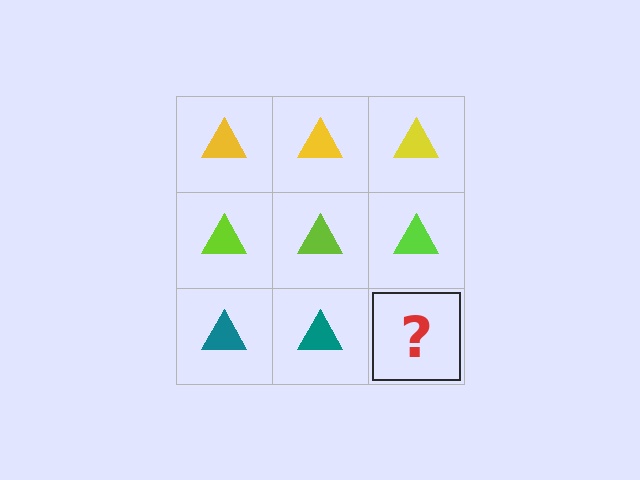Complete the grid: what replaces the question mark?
The question mark should be replaced with a teal triangle.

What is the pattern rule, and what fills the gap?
The rule is that each row has a consistent color. The gap should be filled with a teal triangle.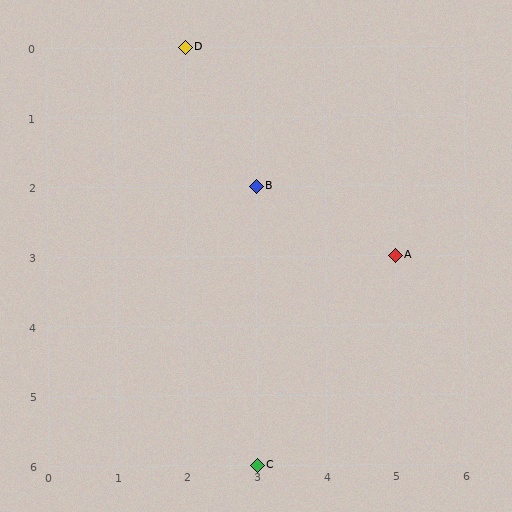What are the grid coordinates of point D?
Point D is at grid coordinates (2, 0).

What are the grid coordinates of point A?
Point A is at grid coordinates (5, 3).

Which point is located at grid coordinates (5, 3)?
Point A is at (5, 3).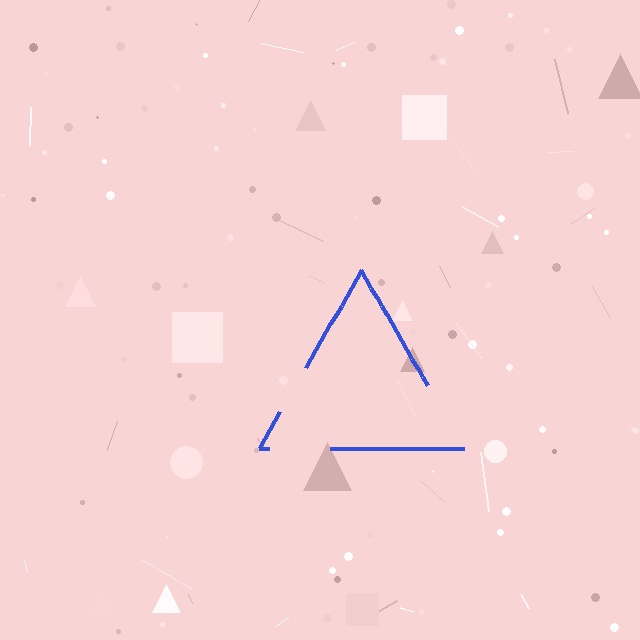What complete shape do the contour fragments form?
The contour fragments form a triangle.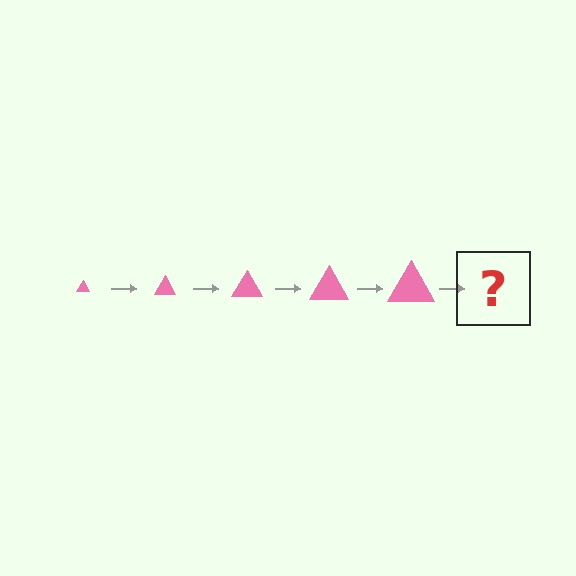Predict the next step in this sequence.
The next step is a pink triangle, larger than the previous one.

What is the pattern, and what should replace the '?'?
The pattern is that the triangle gets progressively larger each step. The '?' should be a pink triangle, larger than the previous one.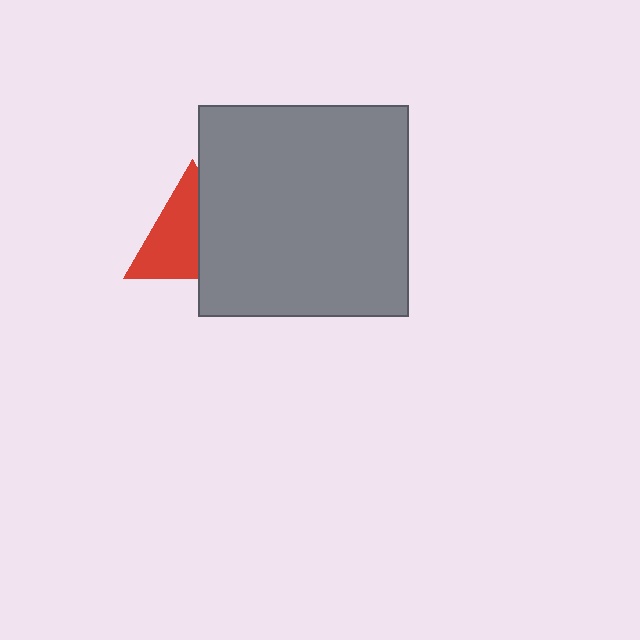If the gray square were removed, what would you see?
You would see the complete red triangle.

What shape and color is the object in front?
The object in front is a gray square.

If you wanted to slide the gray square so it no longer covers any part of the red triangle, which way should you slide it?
Slide it right — that is the most direct way to separate the two shapes.